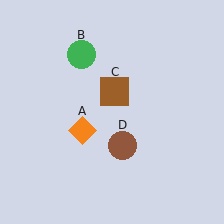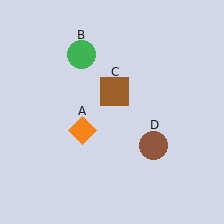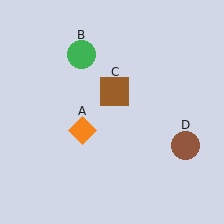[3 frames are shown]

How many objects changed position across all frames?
1 object changed position: brown circle (object D).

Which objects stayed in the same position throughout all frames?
Orange diamond (object A) and green circle (object B) and brown square (object C) remained stationary.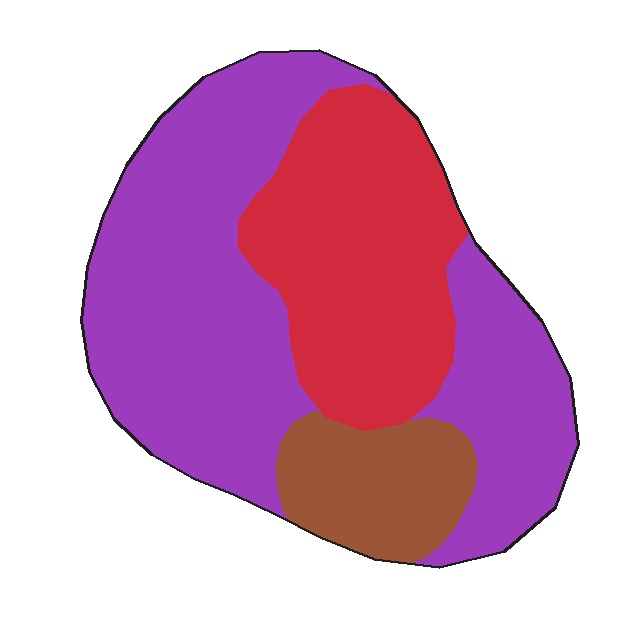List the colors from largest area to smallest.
From largest to smallest: purple, red, brown.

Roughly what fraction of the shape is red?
Red covers around 30% of the shape.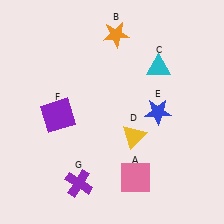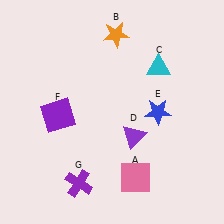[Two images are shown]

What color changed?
The triangle (D) changed from yellow in Image 1 to purple in Image 2.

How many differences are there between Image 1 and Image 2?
There is 1 difference between the two images.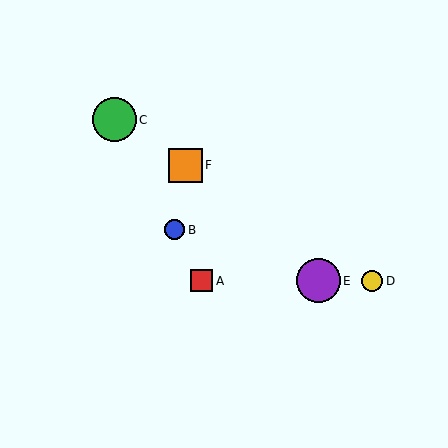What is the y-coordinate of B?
Object B is at y≈230.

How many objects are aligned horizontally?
3 objects (A, D, E) are aligned horizontally.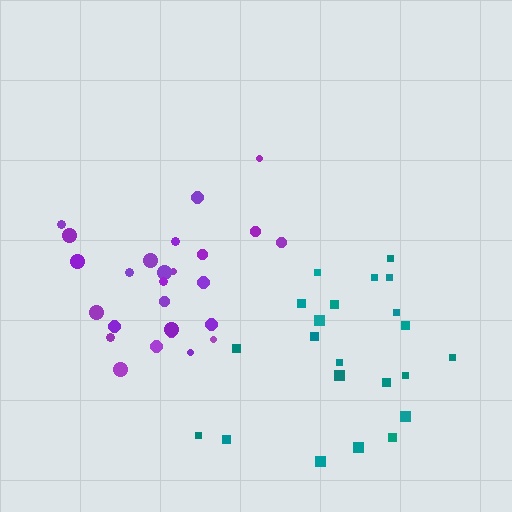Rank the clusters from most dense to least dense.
teal, purple.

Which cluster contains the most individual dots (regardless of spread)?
Purple (26).